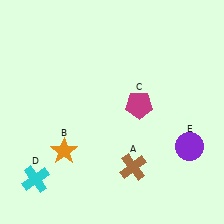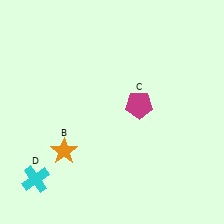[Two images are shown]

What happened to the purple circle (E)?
The purple circle (E) was removed in Image 2. It was in the bottom-right area of Image 1.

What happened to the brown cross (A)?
The brown cross (A) was removed in Image 2. It was in the bottom-right area of Image 1.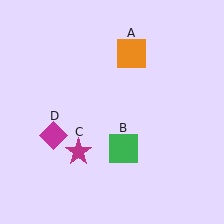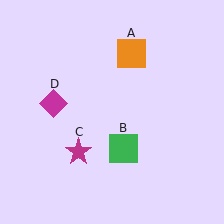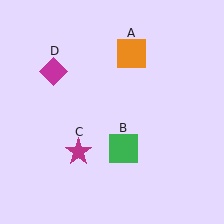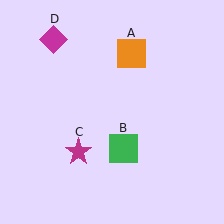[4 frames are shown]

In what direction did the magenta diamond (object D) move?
The magenta diamond (object D) moved up.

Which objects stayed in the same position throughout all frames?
Orange square (object A) and green square (object B) and magenta star (object C) remained stationary.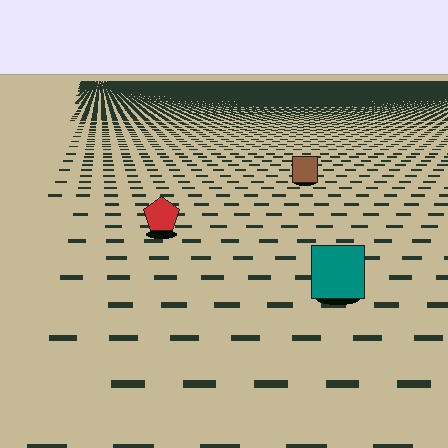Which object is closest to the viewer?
The teal square is closest. The texture marks near it are larger and more spread out.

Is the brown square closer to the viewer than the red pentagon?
No. The red pentagon is closer — you can tell from the texture gradient: the ground texture is coarser near it.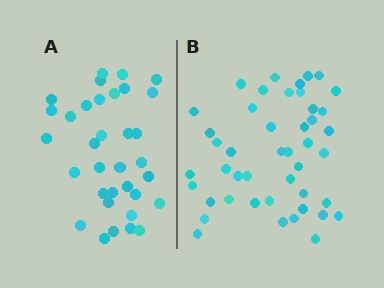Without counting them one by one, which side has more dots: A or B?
Region B (the right region) has more dots.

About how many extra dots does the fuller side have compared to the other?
Region B has roughly 12 or so more dots than region A.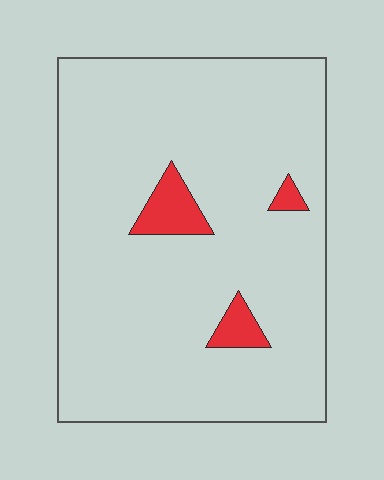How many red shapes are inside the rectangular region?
3.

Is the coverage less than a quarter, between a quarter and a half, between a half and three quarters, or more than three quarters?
Less than a quarter.